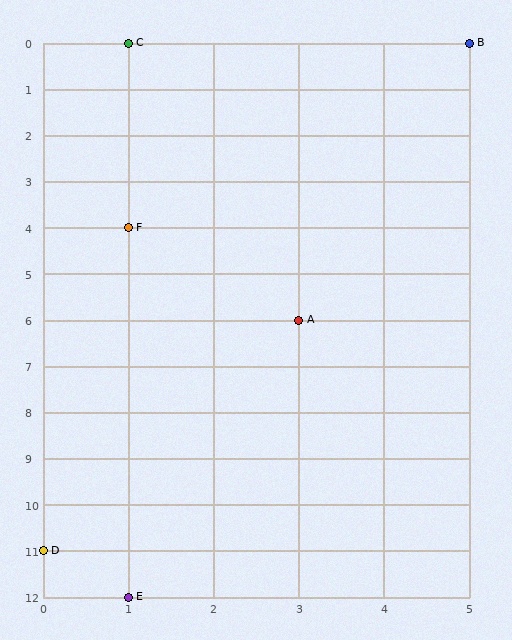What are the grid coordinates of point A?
Point A is at grid coordinates (3, 6).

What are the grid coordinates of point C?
Point C is at grid coordinates (1, 0).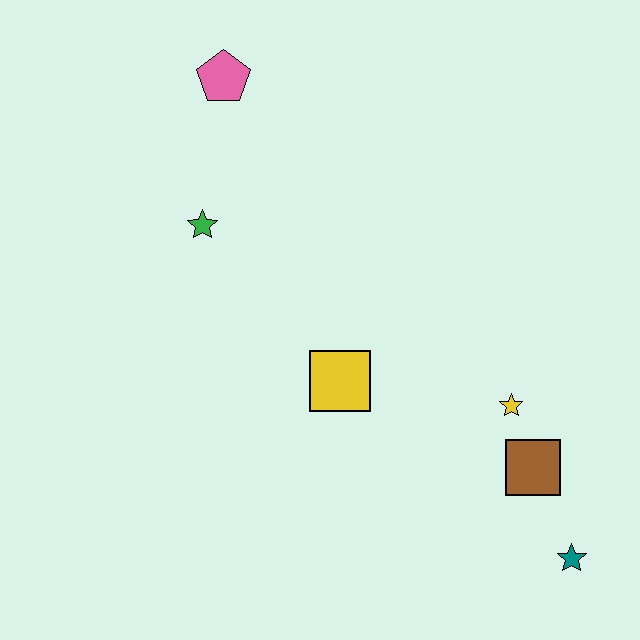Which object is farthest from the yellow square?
The pink pentagon is farthest from the yellow square.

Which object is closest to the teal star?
The brown square is closest to the teal star.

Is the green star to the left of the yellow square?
Yes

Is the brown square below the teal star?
No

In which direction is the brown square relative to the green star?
The brown square is to the right of the green star.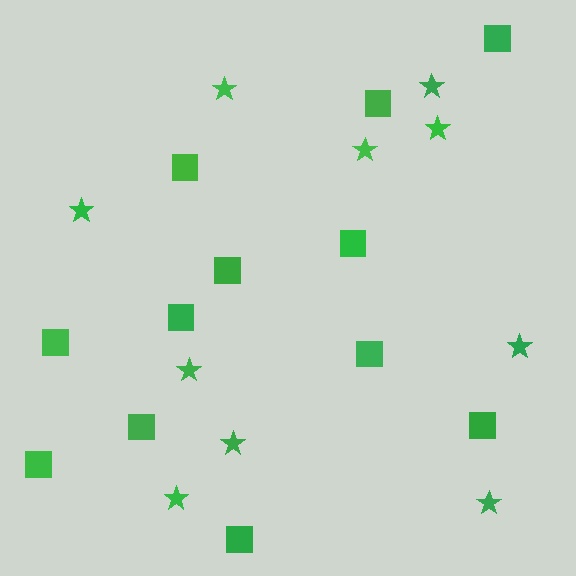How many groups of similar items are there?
There are 2 groups: one group of stars (10) and one group of squares (12).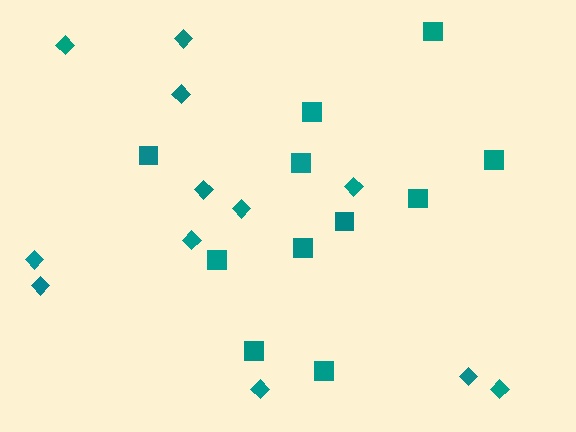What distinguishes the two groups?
There are 2 groups: one group of diamonds (12) and one group of squares (11).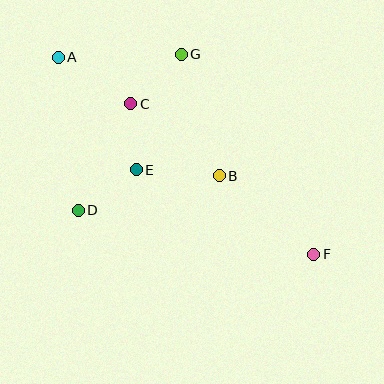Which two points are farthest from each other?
Points A and F are farthest from each other.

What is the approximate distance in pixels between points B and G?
The distance between B and G is approximately 127 pixels.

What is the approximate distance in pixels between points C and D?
The distance between C and D is approximately 119 pixels.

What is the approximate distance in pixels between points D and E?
The distance between D and E is approximately 71 pixels.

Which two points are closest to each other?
Points C and E are closest to each other.